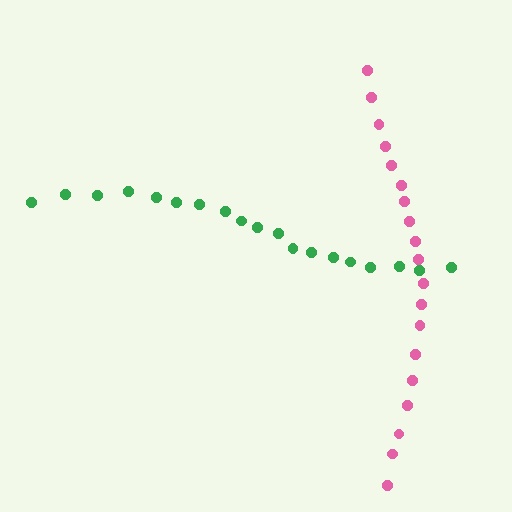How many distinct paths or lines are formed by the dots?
There are 2 distinct paths.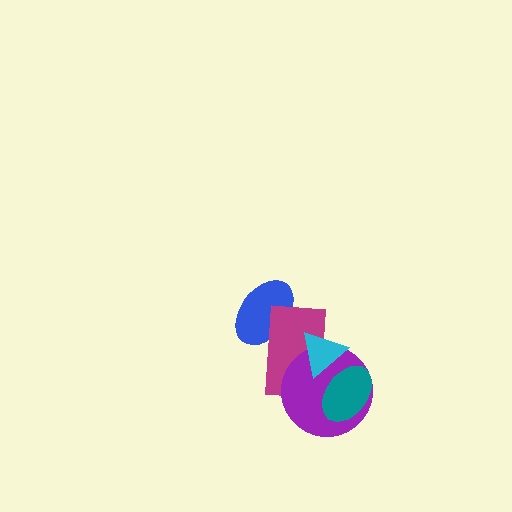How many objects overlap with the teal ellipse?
3 objects overlap with the teal ellipse.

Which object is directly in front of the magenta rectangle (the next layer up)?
The purple circle is directly in front of the magenta rectangle.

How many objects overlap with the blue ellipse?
1 object overlaps with the blue ellipse.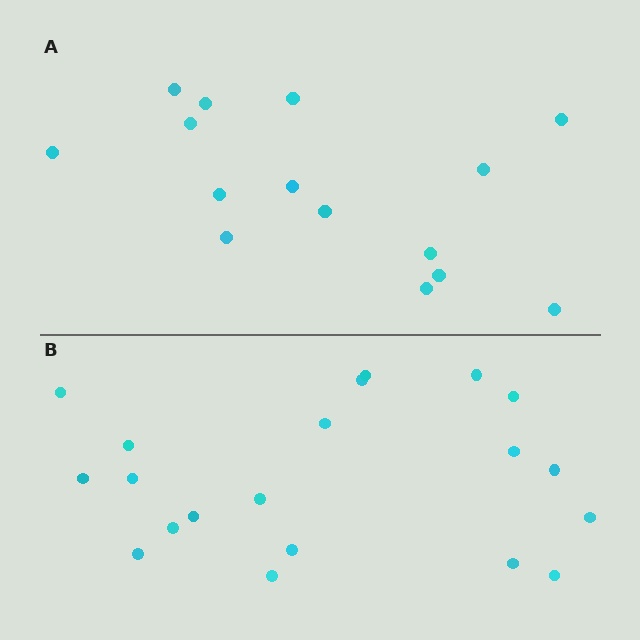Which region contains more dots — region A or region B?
Region B (the bottom region) has more dots.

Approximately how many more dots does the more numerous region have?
Region B has about 5 more dots than region A.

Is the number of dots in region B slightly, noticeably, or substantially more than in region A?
Region B has noticeably more, but not dramatically so. The ratio is roughly 1.3 to 1.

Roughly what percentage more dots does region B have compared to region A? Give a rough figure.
About 35% more.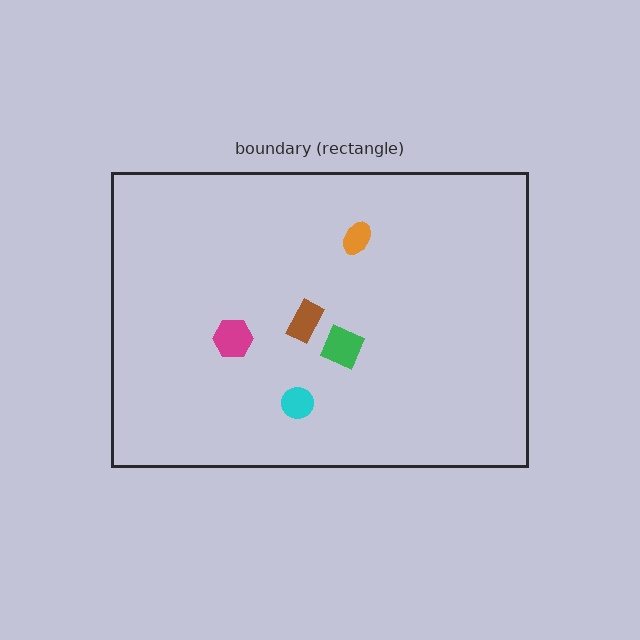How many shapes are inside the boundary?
5 inside, 0 outside.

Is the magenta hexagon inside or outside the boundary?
Inside.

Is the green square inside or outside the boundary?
Inside.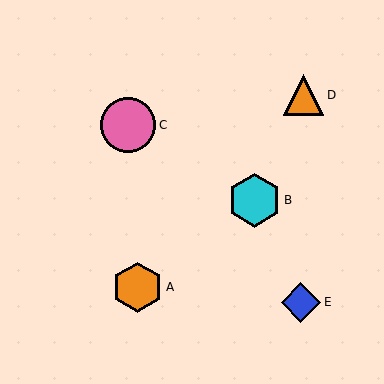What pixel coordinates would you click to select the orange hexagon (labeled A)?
Click at (138, 287) to select the orange hexagon A.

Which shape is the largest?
The pink circle (labeled C) is the largest.